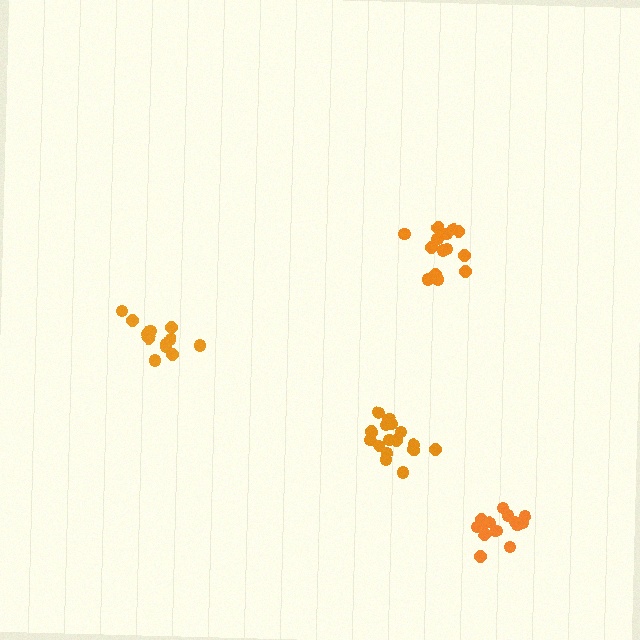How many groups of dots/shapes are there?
There are 4 groups.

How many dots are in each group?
Group 1: 16 dots, Group 2: 14 dots, Group 3: 14 dots, Group 4: 12 dots (56 total).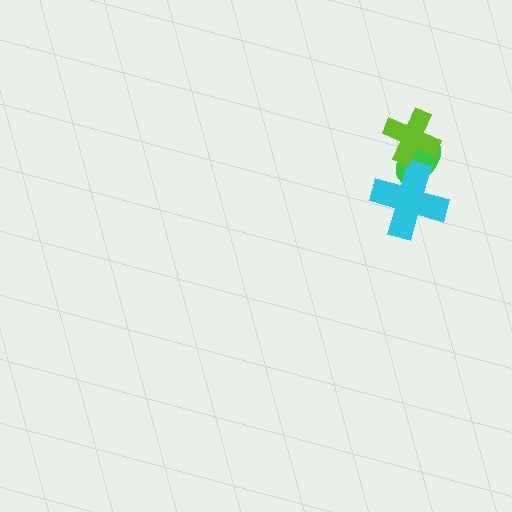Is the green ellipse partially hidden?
Yes, it is partially covered by another shape.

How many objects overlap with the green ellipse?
2 objects overlap with the green ellipse.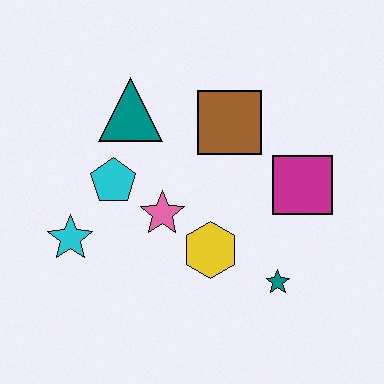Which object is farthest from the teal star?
The teal triangle is farthest from the teal star.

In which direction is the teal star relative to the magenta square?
The teal star is below the magenta square.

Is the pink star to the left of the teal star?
Yes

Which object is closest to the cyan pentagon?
The pink star is closest to the cyan pentagon.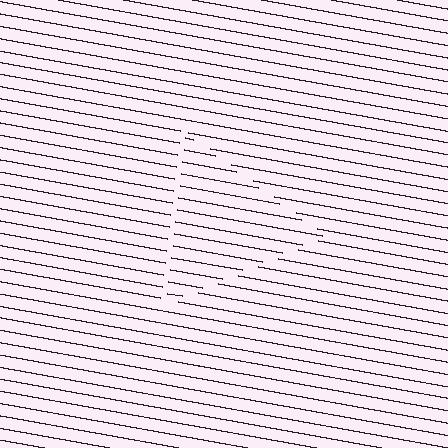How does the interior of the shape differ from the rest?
The interior of the shape contains the same grating, shifted by half a period — the contour is defined by the phase discontinuity where line-ends from the inner and outer gratings abut.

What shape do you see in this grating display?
An illusory triangle. The interior of the shape contains the same grating, shifted by half a period — the contour is defined by the phase discontinuity where line-ends from the inner and outer gratings abut.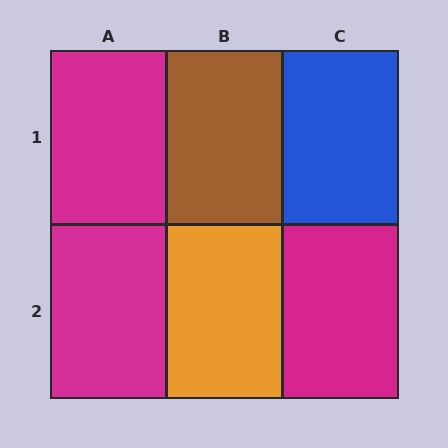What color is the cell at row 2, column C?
Magenta.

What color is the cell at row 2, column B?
Orange.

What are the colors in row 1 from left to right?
Magenta, brown, blue.